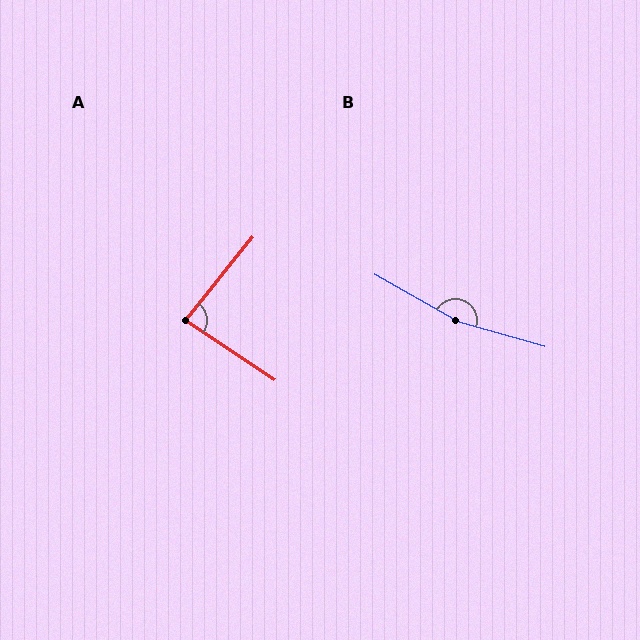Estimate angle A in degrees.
Approximately 84 degrees.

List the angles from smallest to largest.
A (84°), B (166°).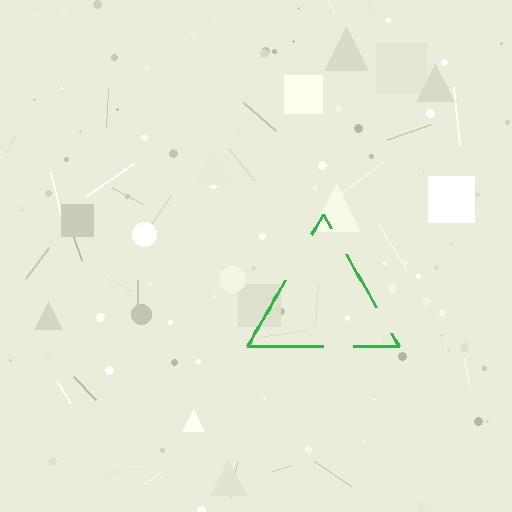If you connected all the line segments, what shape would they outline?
They would outline a triangle.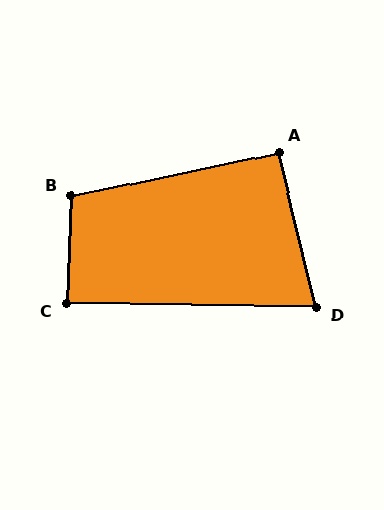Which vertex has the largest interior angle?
B, at approximately 104 degrees.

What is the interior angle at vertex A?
Approximately 92 degrees (approximately right).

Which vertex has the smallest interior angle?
D, at approximately 76 degrees.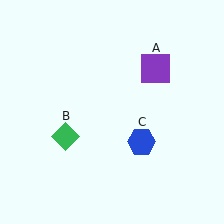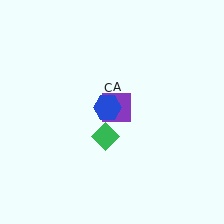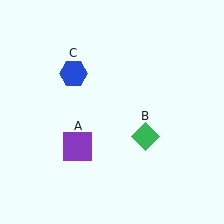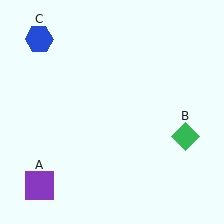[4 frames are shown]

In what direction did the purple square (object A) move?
The purple square (object A) moved down and to the left.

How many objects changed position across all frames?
3 objects changed position: purple square (object A), green diamond (object B), blue hexagon (object C).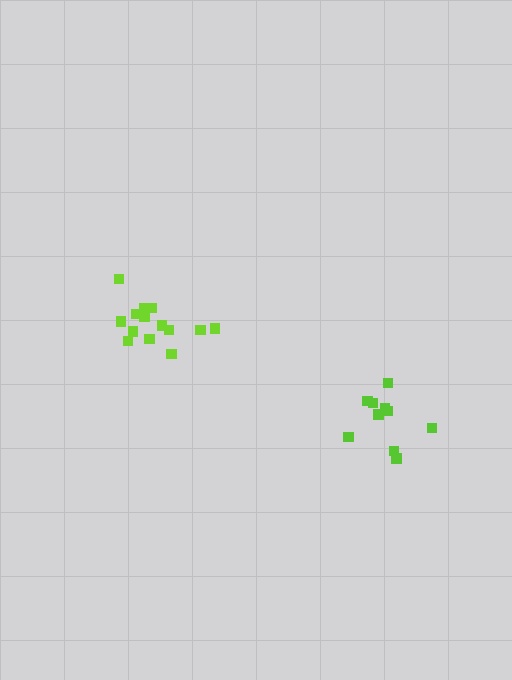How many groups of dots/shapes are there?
There are 2 groups.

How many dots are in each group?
Group 1: 10 dots, Group 2: 15 dots (25 total).